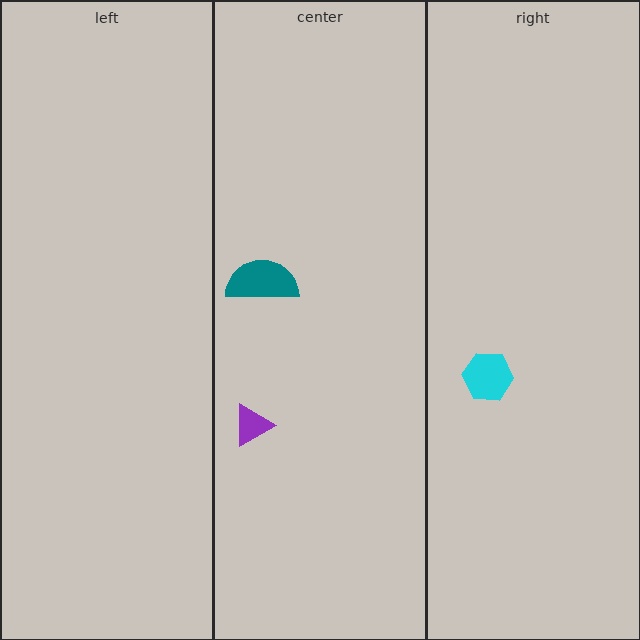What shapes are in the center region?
The purple triangle, the teal semicircle.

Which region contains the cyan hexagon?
The right region.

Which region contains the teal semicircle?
The center region.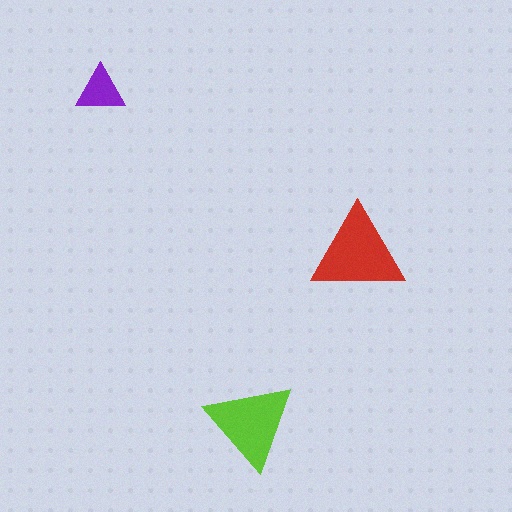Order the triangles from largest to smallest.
the red one, the lime one, the purple one.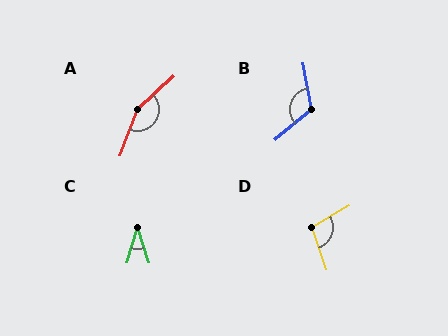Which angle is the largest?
A, at approximately 153 degrees.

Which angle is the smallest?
C, at approximately 34 degrees.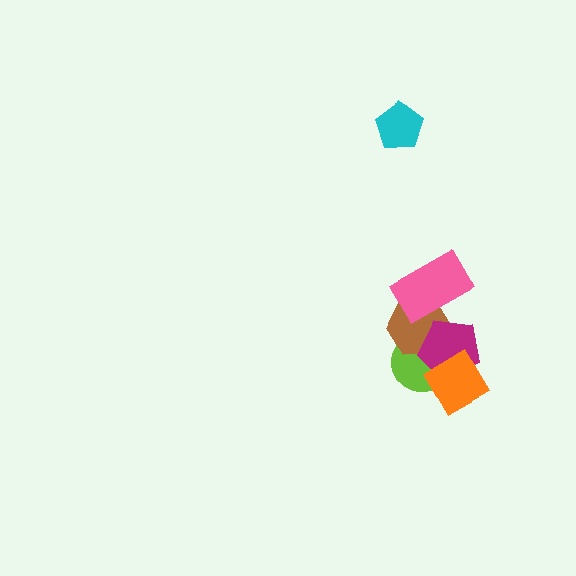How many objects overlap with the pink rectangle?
1 object overlaps with the pink rectangle.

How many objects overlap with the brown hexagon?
3 objects overlap with the brown hexagon.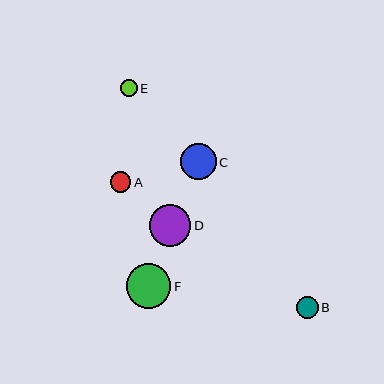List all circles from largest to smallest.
From largest to smallest: F, D, C, B, A, E.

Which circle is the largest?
Circle F is the largest with a size of approximately 44 pixels.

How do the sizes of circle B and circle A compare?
Circle B and circle A are approximately the same size.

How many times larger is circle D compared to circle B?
Circle D is approximately 1.9 times the size of circle B.